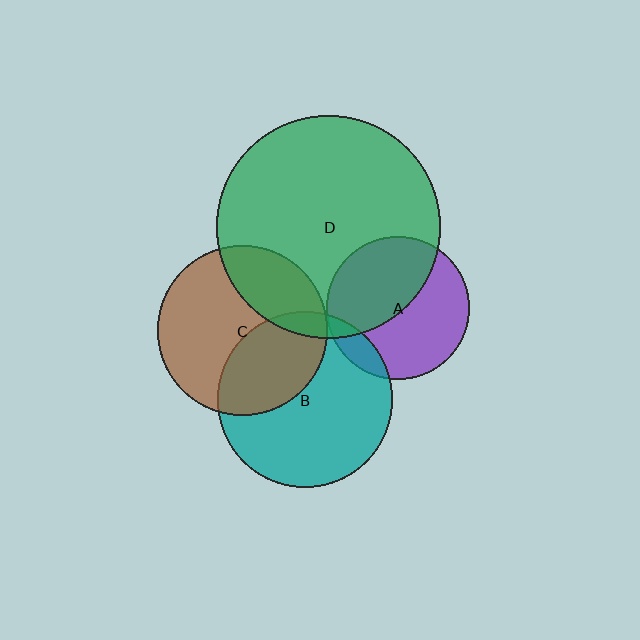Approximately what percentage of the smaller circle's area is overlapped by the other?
Approximately 50%.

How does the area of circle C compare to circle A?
Approximately 1.4 times.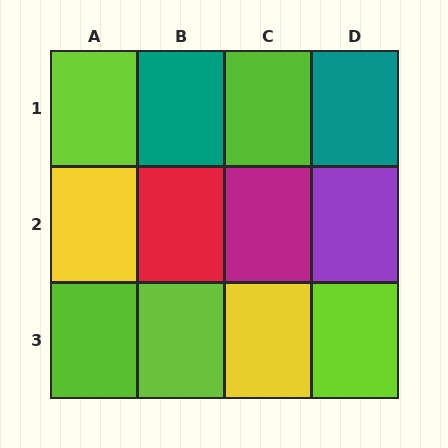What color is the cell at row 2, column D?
Purple.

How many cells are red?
1 cell is red.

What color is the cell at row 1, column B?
Teal.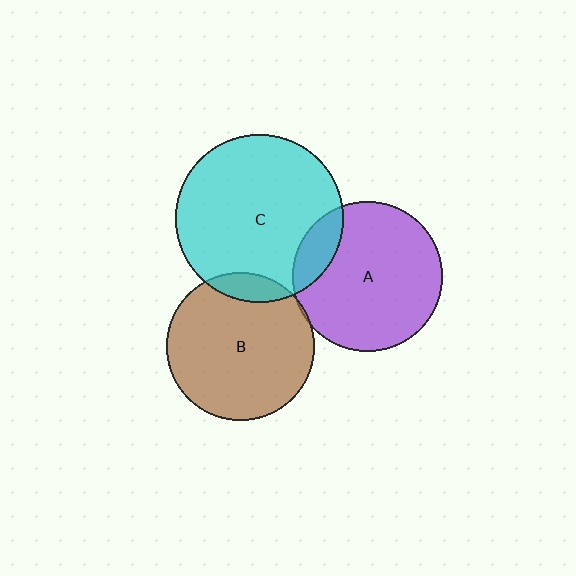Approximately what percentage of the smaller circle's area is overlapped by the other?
Approximately 5%.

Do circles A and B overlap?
Yes.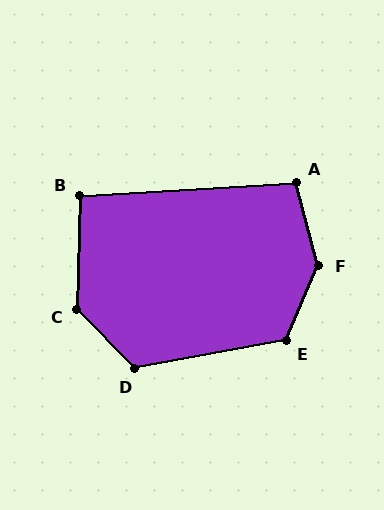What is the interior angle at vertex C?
Approximately 135 degrees (obtuse).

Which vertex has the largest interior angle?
F, at approximately 142 degrees.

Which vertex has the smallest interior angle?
B, at approximately 95 degrees.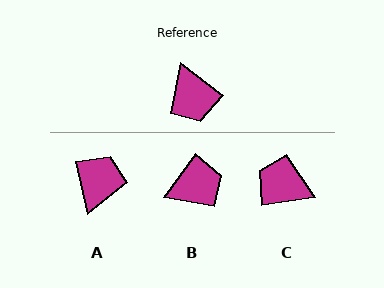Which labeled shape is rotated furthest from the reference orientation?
A, about 140 degrees away.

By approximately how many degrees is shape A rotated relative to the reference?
Approximately 140 degrees counter-clockwise.